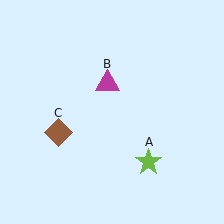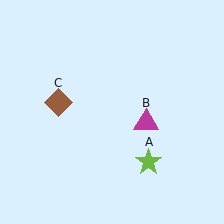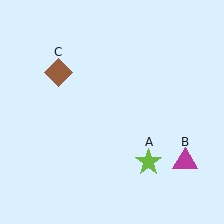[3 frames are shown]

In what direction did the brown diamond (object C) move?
The brown diamond (object C) moved up.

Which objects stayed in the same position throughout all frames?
Lime star (object A) remained stationary.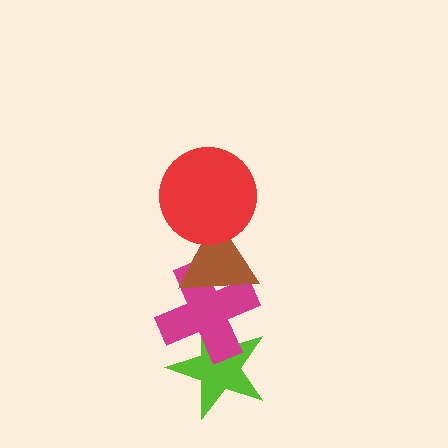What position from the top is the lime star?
The lime star is 4th from the top.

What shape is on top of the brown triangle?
The red circle is on top of the brown triangle.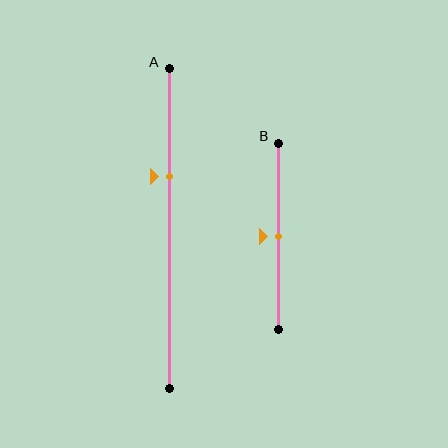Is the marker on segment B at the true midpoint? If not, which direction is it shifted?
Yes, the marker on segment B is at the true midpoint.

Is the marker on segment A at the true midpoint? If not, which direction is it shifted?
No, the marker on segment A is shifted upward by about 16% of the segment length.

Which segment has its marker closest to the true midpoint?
Segment B has its marker closest to the true midpoint.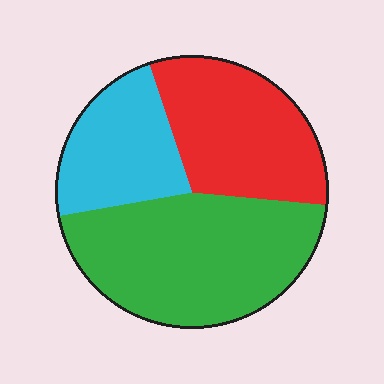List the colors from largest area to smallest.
From largest to smallest: green, red, cyan.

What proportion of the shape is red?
Red takes up between a sixth and a third of the shape.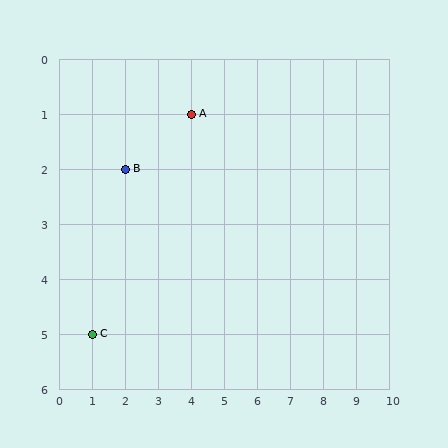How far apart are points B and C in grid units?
Points B and C are 1 column and 3 rows apart (about 3.2 grid units diagonally).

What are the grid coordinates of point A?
Point A is at grid coordinates (4, 1).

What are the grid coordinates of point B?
Point B is at grid coordinates (2, 2).